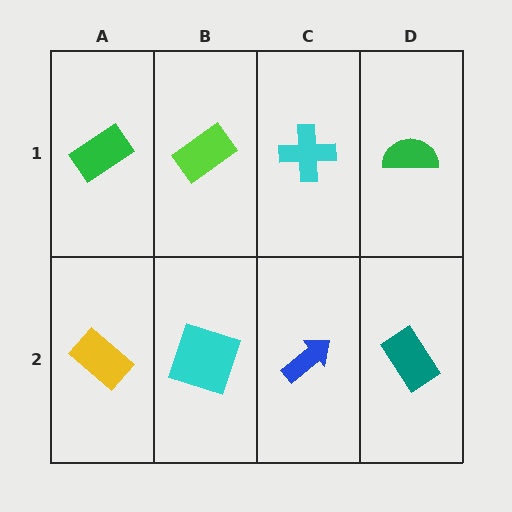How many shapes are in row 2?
4 shapes.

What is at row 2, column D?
A teal rectangle.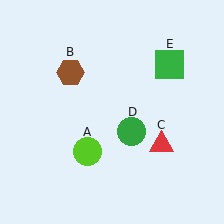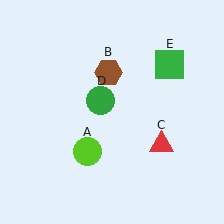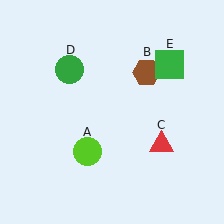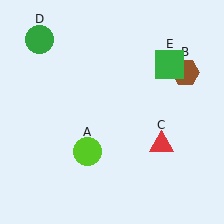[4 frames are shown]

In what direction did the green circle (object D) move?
The green circle (object D) moved up and to the left.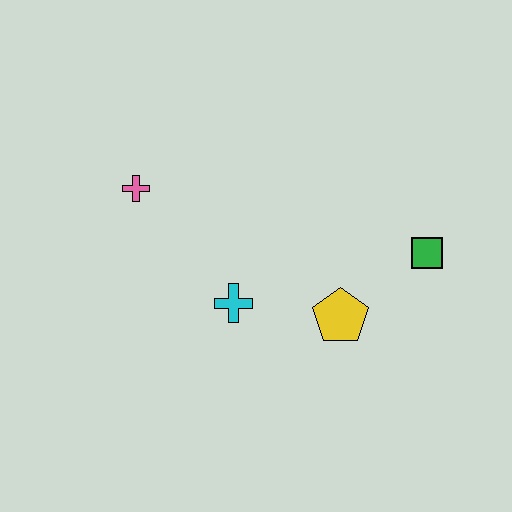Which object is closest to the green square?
The yellow pentagon is closest to the green square.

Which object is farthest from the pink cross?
The green square is farthest from the pink cross.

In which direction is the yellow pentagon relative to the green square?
The yellow pentagon is to the left of the green square.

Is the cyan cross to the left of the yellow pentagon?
Yes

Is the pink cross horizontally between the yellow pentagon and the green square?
No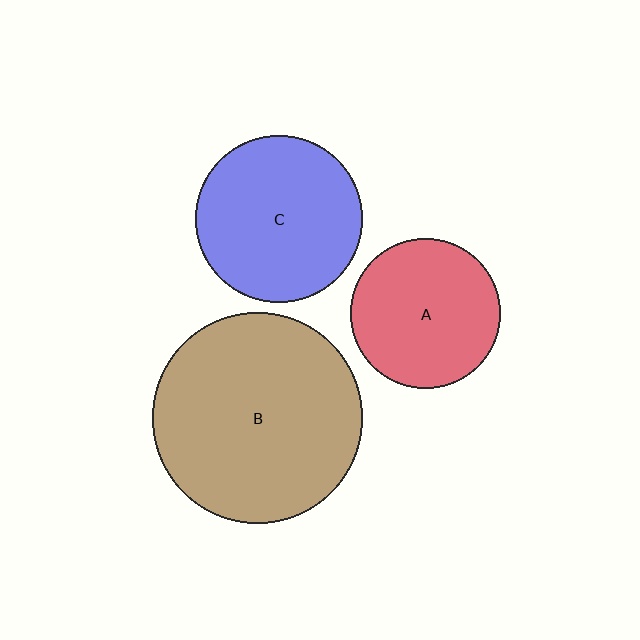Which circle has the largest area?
Circle B (brown).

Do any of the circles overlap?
No, none of the circles overlap.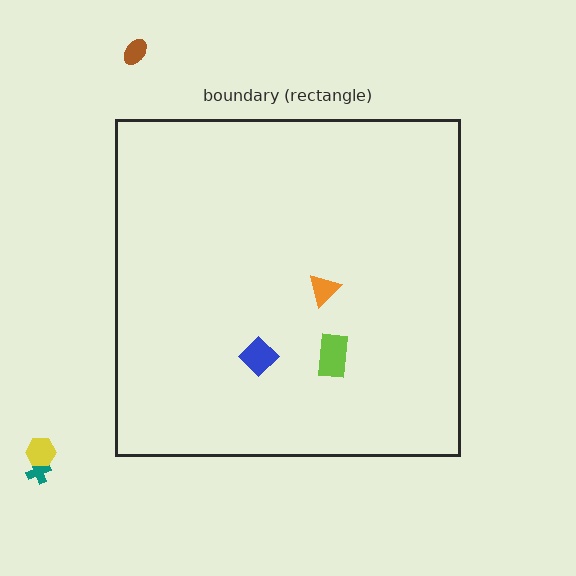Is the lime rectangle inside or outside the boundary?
Inside.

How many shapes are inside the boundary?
3 inside, 3 outside.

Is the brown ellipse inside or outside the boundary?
Outside.